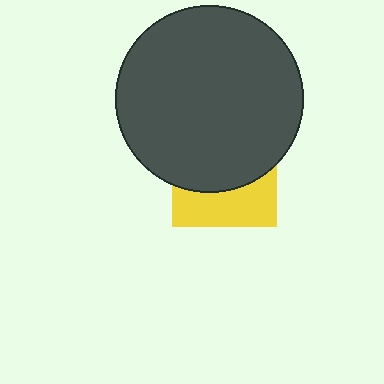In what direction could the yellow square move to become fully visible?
The yellow square could move down. That would shift it out from behind the dark gray circle entirely.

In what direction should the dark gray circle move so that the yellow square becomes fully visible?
The dark gray circle should move up. That is the shortest direction to clear the overlap and leave the yellow square fully visible.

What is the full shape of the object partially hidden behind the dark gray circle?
The partially hidden object is a yellow square.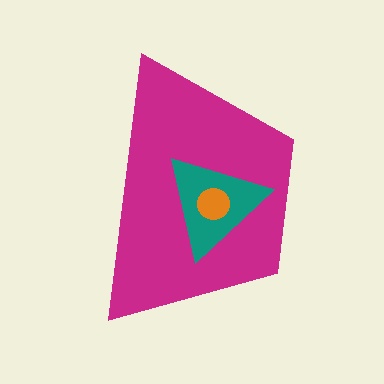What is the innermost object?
The orange circle.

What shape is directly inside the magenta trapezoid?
The teal triangle.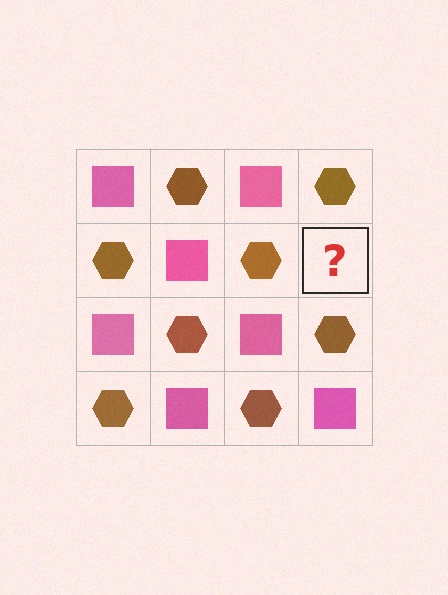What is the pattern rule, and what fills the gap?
The rule is that it alternates pink square and brown hexagon in a checkerboard pattern. The gap should be filled with a pink square.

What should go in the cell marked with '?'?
The missing cell should contain a pink square.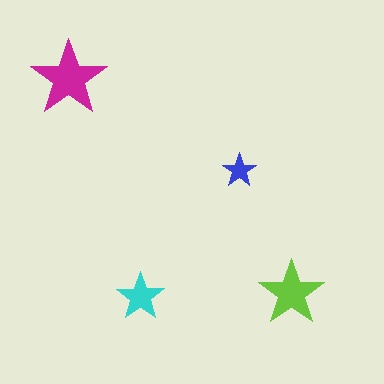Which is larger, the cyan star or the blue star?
The cyan one.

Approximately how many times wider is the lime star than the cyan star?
About 1.5 times wider.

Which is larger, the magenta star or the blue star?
The magenta one.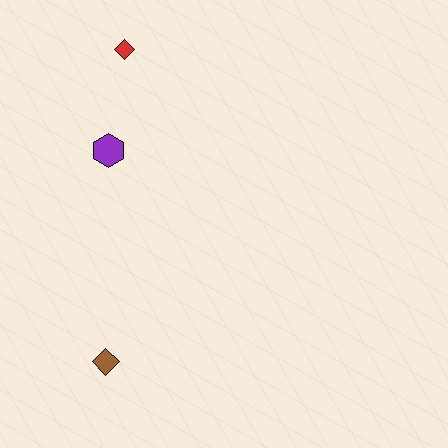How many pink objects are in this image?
There are no pink objects.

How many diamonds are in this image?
There are 2 diamonds.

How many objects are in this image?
There are 3 objects.